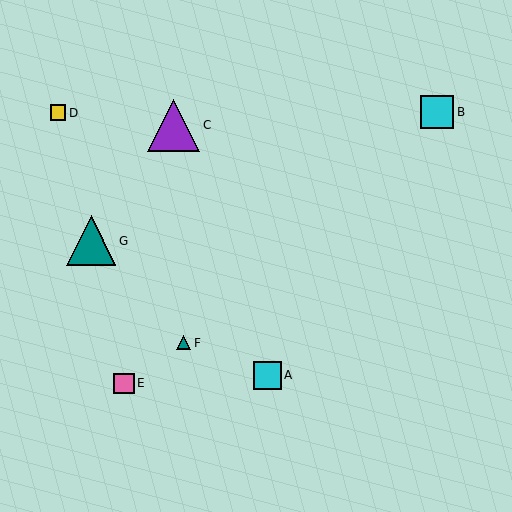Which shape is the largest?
The purple triangle (labeled C) is the largest.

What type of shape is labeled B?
Shape B is a cyan square.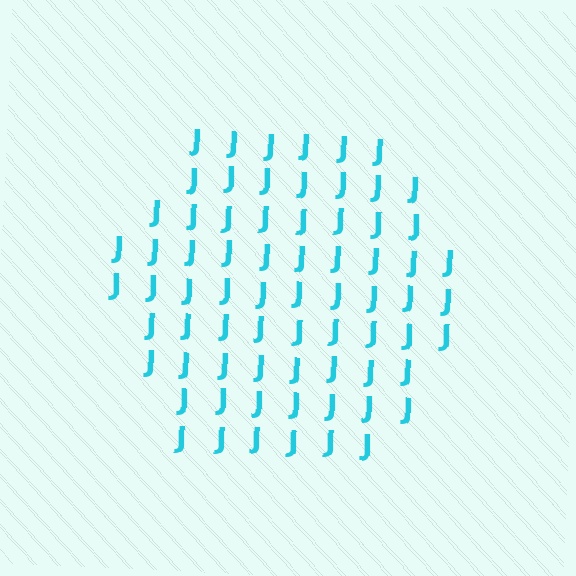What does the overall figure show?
The overall figure shows a hexagon.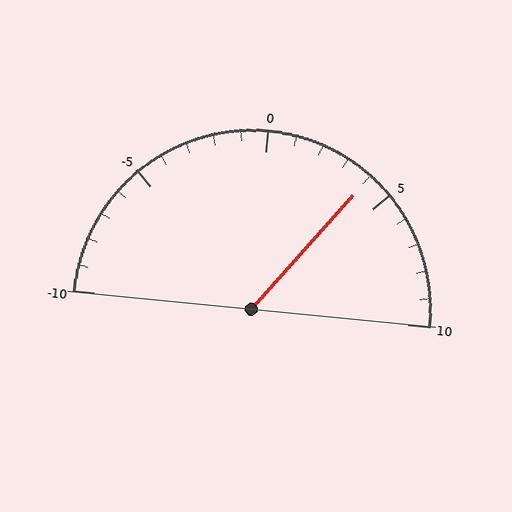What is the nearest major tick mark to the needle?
The nearest major tick mark is 5.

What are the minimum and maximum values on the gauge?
The gauge ranges from -10 to 10.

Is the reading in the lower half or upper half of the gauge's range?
The reading is in the upper half of the range (-10 to 10).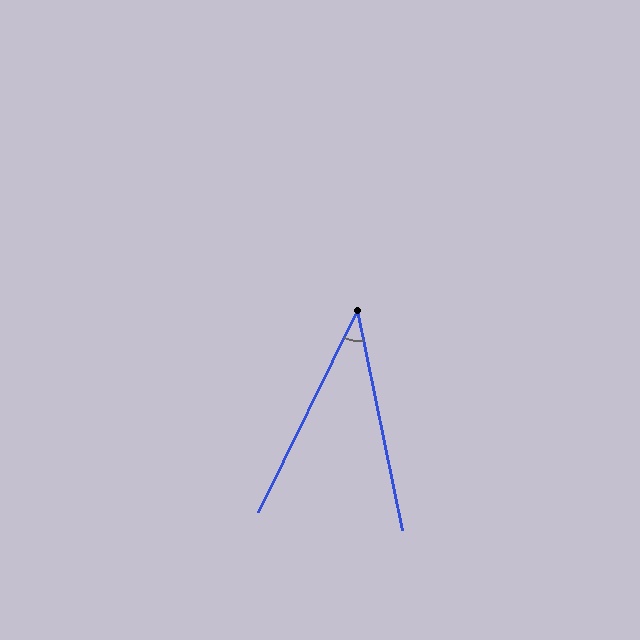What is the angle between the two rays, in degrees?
Approximately 38 degrees.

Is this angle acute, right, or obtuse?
It is acute.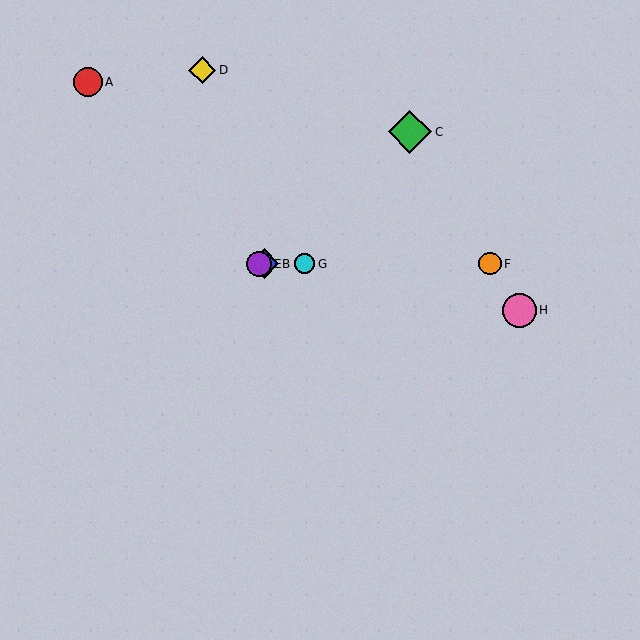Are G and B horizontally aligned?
Yes, both are at y≈264.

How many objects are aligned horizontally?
4 objects (B, E, F, G) are aligned horizontally.